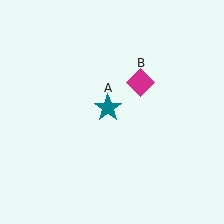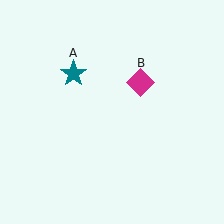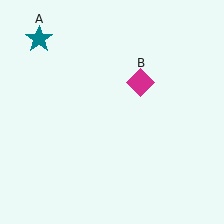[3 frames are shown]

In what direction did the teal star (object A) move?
The teal star (object A) moved up and to the left.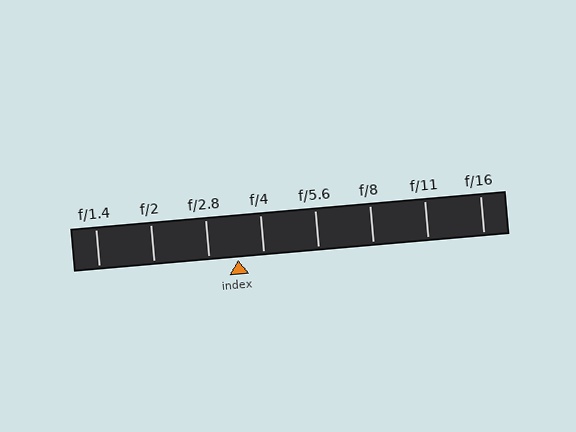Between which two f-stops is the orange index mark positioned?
The index mark is between f/2.8 and f/4.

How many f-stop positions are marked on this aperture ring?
There are 8 f-stop positions marked.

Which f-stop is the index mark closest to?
The index mark is closest to f/4.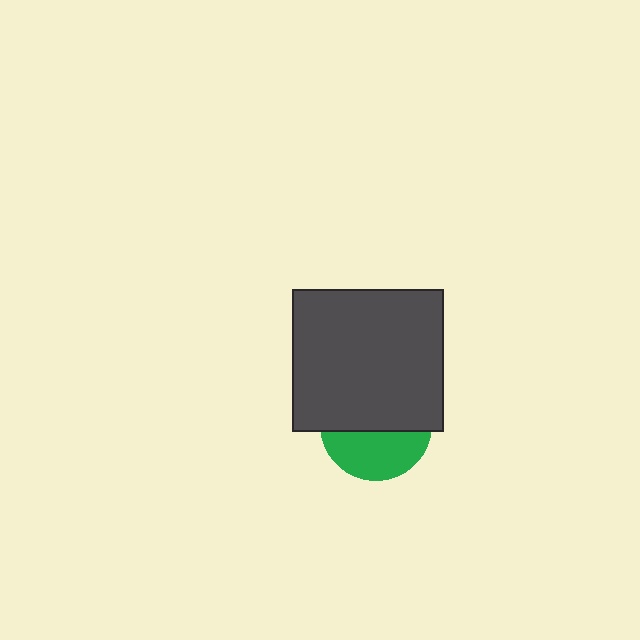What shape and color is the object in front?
The object in front is a dark gray rectangle.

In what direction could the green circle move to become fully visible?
The green circle could move down. That would shift it out from behind the dark gray rectangle entirely.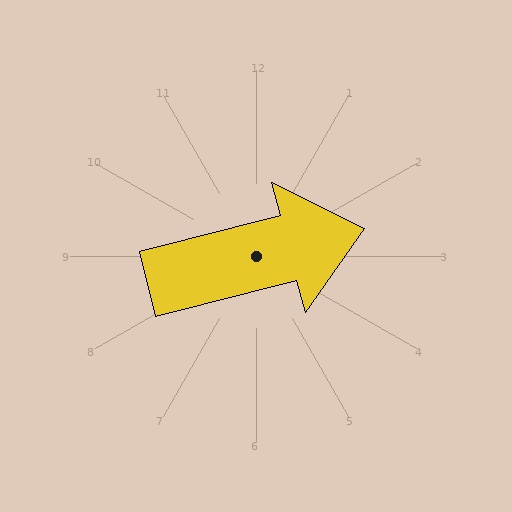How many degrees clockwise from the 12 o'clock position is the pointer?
Approximately 76 degrees.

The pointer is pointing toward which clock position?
Roughly 3 o'clock.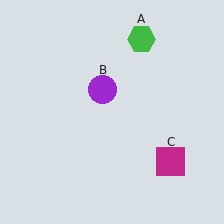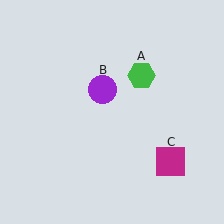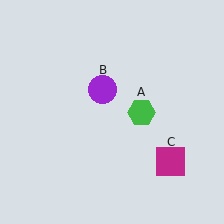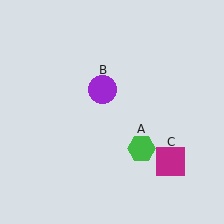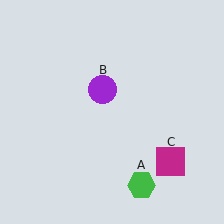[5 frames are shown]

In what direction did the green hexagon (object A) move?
The green hexagon (object A) moved down.